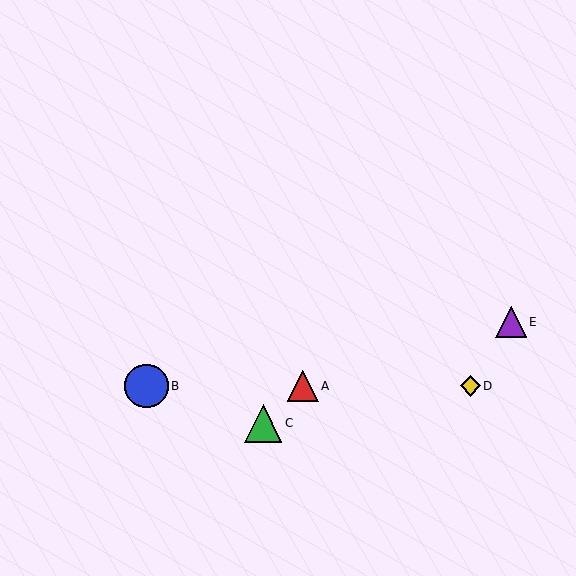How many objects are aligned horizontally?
3 objects (A, B, D) are aligned horizontally.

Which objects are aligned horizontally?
Objects A, B, D are aligned horizontally.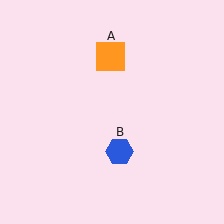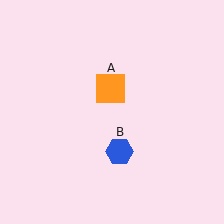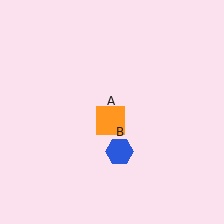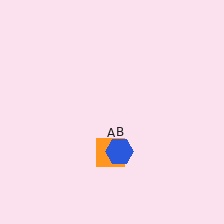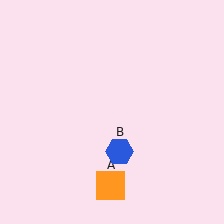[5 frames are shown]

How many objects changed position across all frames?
1 object changed position: orange square (object A).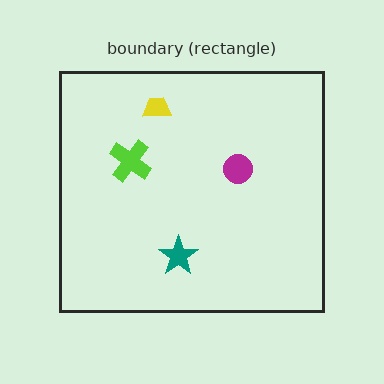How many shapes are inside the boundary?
4 inside, 0 outside.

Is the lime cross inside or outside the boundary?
Inside.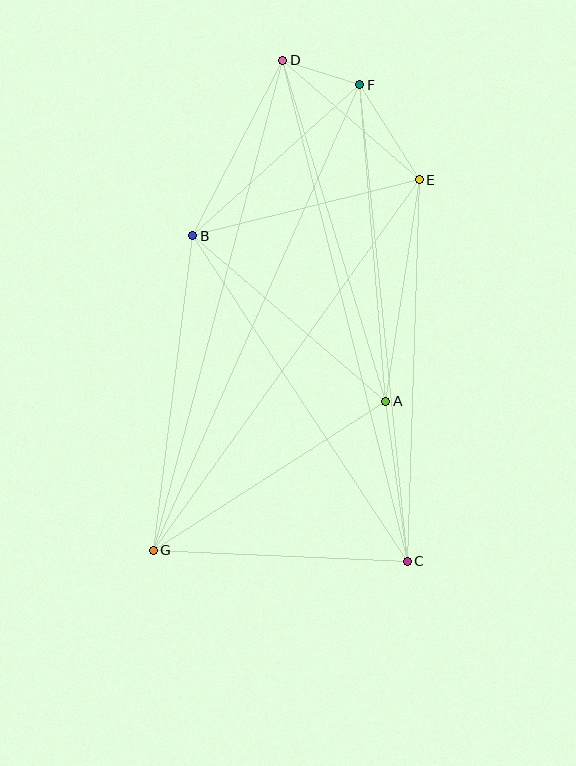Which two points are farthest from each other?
Points C and D are farthest from each other.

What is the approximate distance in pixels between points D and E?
The distance between D and E is approximately 181 pixels.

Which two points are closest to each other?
Points D and F are closest to each other.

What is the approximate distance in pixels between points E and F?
The distance between E and F is approximately 112 pixels.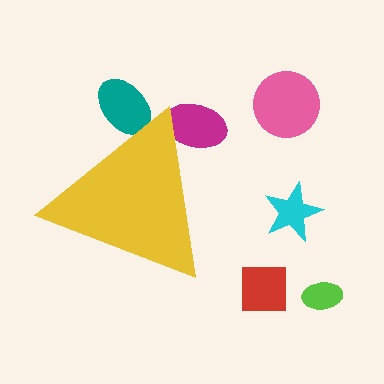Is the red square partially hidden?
No, the red square is fully visible.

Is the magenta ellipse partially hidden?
Yes, the magenta ellipse is partially hidden behind the yellow triangle.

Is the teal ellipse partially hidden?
Yes, the teal ellipse is partially hidden behind the yellow triangle.